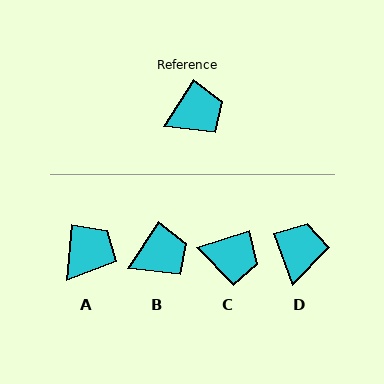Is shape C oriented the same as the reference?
No, it is off by about 39 degrees.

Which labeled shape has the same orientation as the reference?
B.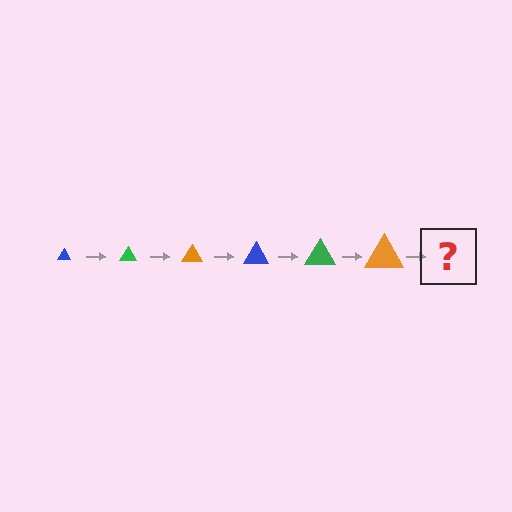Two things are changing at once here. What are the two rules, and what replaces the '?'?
The two rules are that the triangle grows larger each step and the color cycles through blue, green, and orange. The '?' should be a blue triangle, larger than the previous one.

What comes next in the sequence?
The next element should be a blue triangle, larger than the previous one.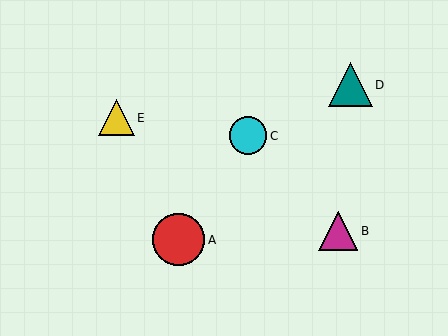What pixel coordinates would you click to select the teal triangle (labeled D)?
Click at (350, 85) to select the teal triangle D.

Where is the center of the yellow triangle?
The center of the yellow triangle is at (116, 118).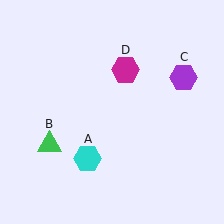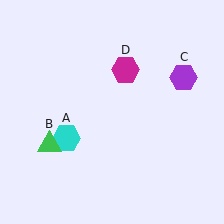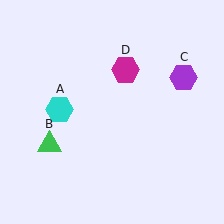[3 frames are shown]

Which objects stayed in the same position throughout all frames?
Green triangle (object B) and purple hexagon (object C) and magenta hexagon (object D) remained stationary.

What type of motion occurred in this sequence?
The cyan hexagon (object A) rotated clockwise around the center of the scene.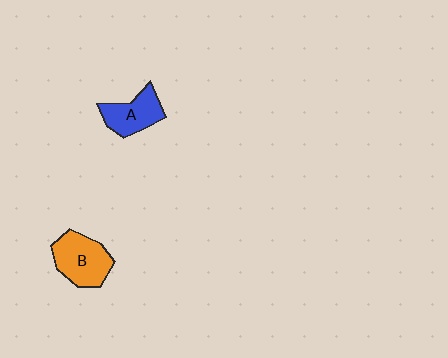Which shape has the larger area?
Shape B (orange).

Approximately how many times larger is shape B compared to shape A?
Approximately 1.3 times.